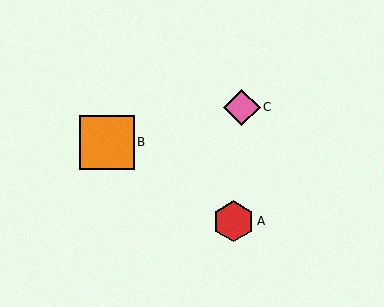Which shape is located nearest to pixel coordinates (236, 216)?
The red hexagon (labeled A) at (233, 221) is nearest to that location.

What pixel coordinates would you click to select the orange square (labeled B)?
Click at (107, 142) to select the orange square B.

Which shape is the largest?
The orange square (labeled B) is the largest.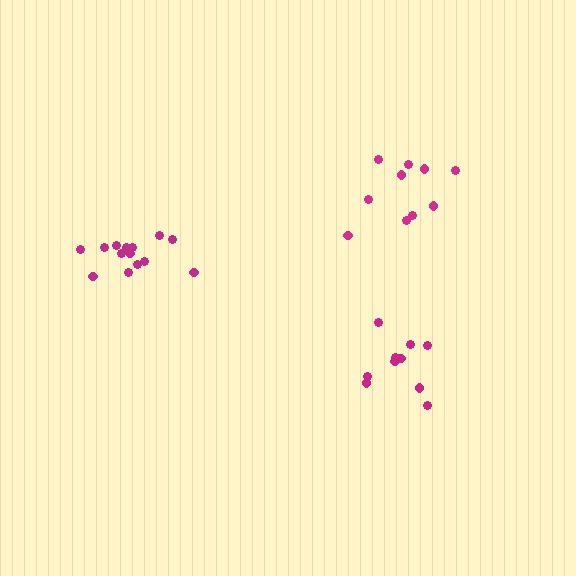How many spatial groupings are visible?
There are 3 spatial groupings.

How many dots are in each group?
Group 1: 10 dots, Group 2: 14 dots, Group 3: 10 dots (34 total).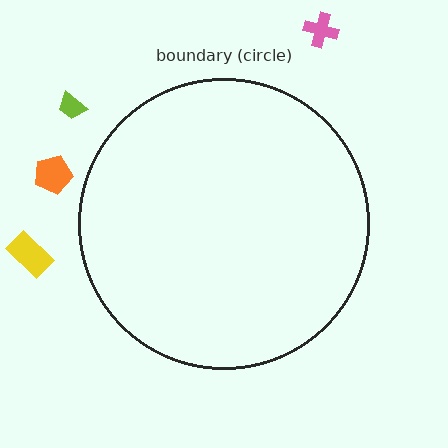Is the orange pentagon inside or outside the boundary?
Outside.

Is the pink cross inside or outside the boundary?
Outside.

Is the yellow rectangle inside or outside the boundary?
Outside.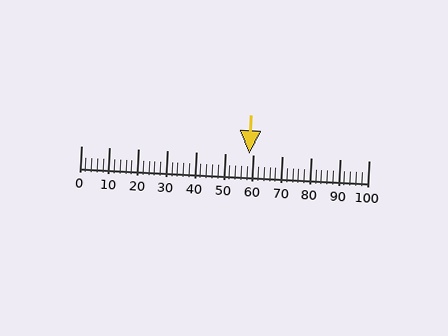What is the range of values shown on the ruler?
The ruler shows values from 0 to 100.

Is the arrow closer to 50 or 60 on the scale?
The arrow is closer to 60.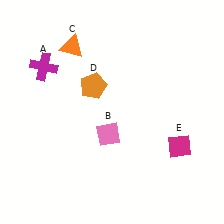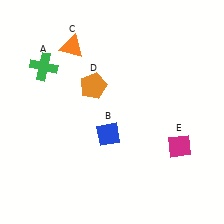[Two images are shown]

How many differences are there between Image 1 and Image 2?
There are 2 differences between the two images.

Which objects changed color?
A changed from magenta to green. B changed from pink to blue.